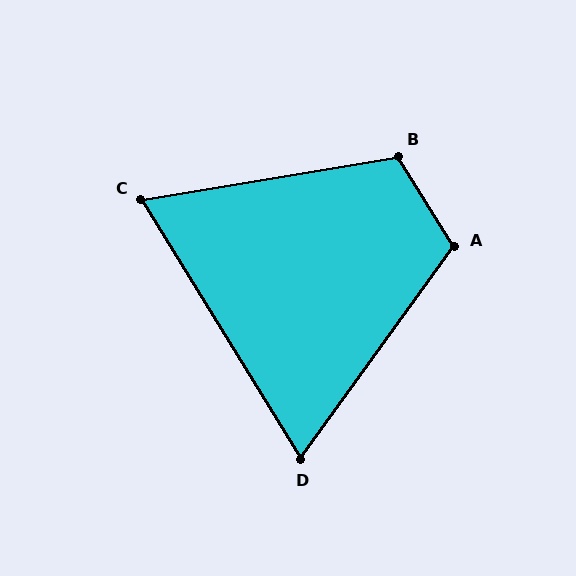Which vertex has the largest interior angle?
B, at approximately 112 degrees.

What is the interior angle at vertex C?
Approximately 68 degrees (acute).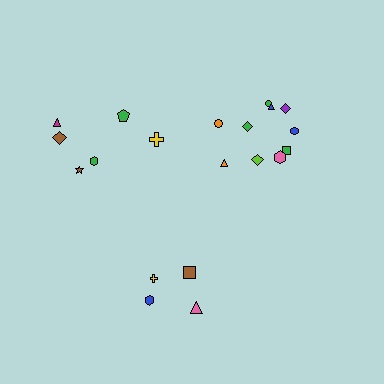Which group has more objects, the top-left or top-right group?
The top-right group.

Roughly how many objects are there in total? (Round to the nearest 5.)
Roughly 20 objects in total.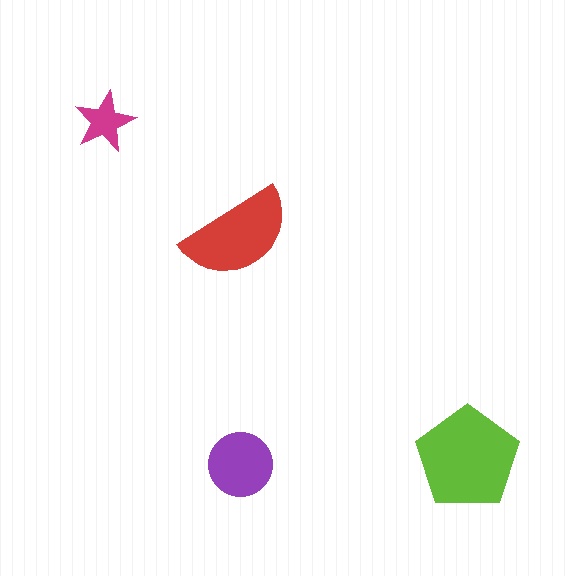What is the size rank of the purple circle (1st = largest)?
3rd.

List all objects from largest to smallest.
The lime pentagon, the red semicircle, the purple circle, the magenta star.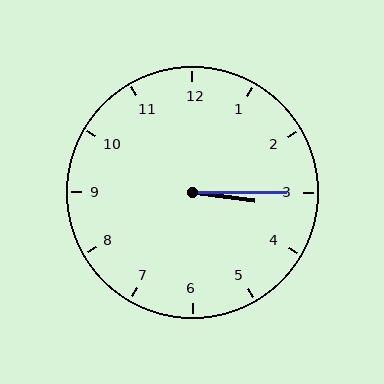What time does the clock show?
3:15.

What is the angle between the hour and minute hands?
Approximately 8 degrees.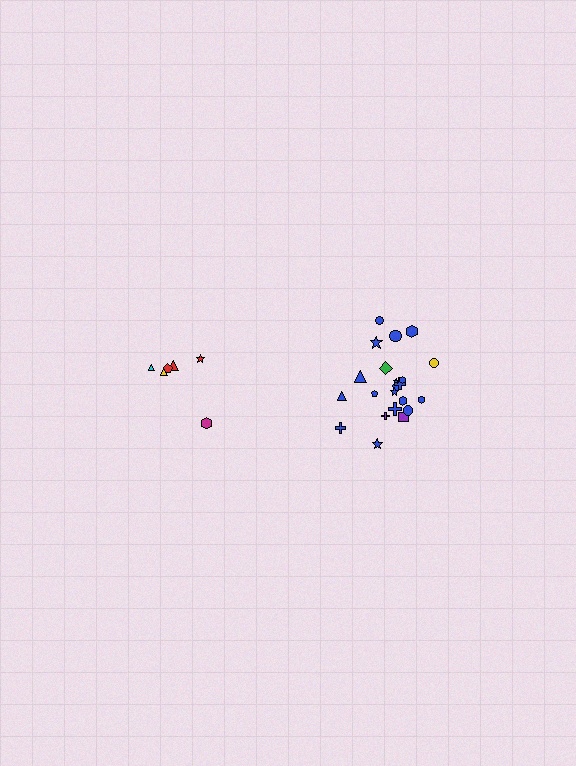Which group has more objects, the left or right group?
The right group.